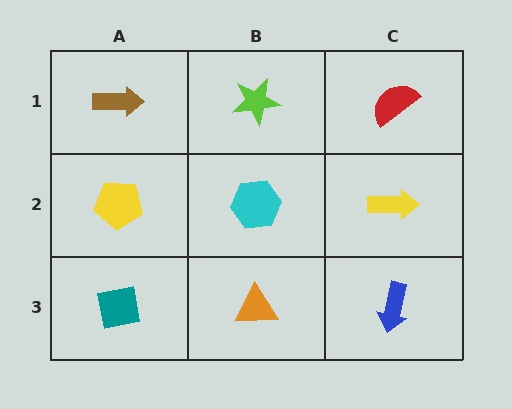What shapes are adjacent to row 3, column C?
A yellow arrow (row 2, column C), an orange triangle (row 3, column B).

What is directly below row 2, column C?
A blue arrow.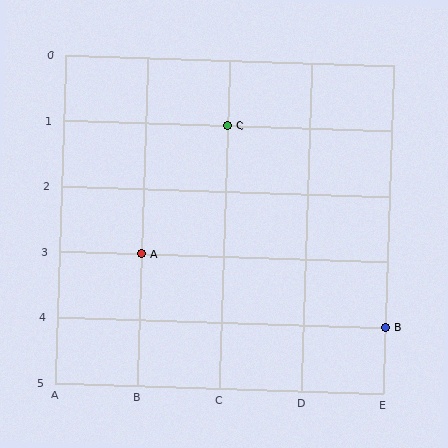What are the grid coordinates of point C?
Point C is at grid coordinates (C, 1).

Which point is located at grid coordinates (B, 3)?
Point A is at (B, 3).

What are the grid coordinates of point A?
Point A is at grid coordinates (B, 3).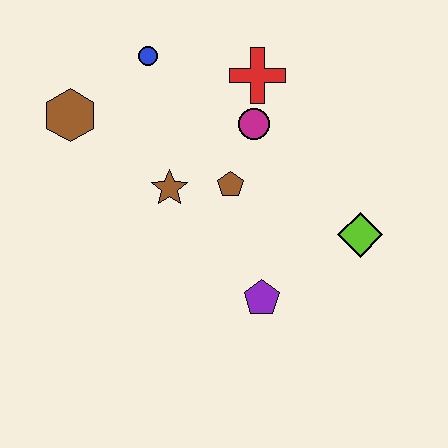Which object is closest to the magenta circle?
The red cross is closest to the magenta circle.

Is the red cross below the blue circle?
Yes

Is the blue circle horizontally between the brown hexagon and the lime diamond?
Yes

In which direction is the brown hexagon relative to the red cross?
The brown hexagon is to the left of the red cross.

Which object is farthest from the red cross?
The purple pentagon is farthest from the red cross.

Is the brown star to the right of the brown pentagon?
No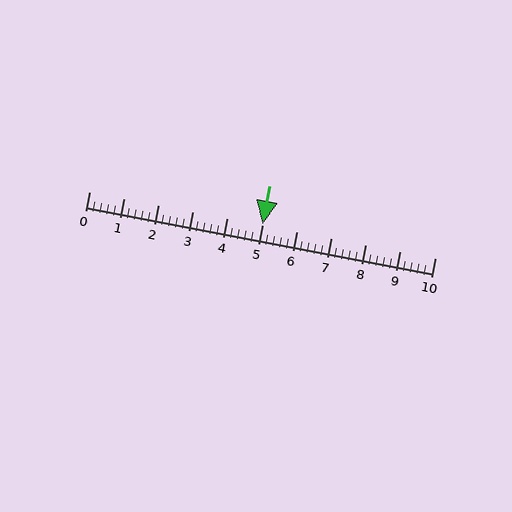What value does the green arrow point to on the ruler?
The green arrow points to approximately 5.0.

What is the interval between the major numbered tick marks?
The major tick marks are spaced 1 units apart.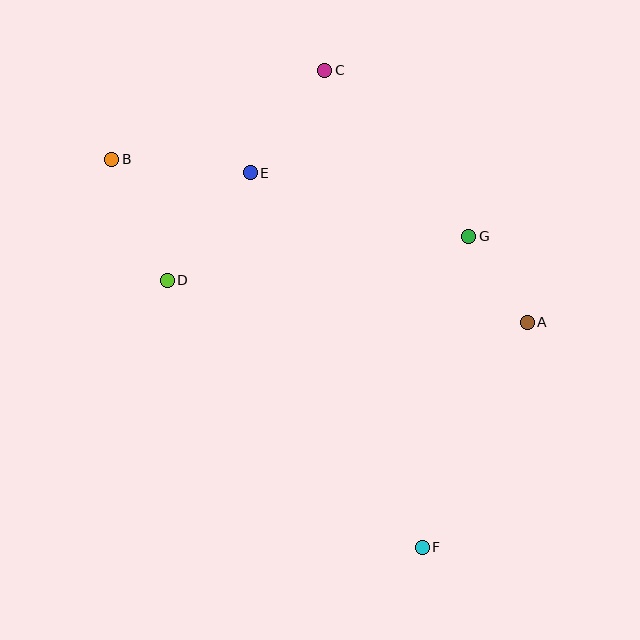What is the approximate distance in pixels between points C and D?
The distance between C and D is approximately 262 pixels.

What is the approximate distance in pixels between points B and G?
The distance between B and G is approximately 365 pixels.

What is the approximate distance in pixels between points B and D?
The distance between B and D is approximately 133 pixels.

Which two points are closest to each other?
Points A and G are closest to each other.